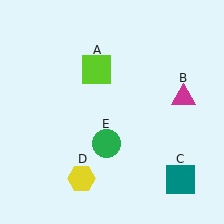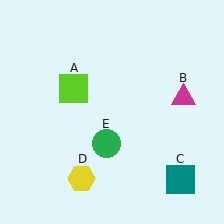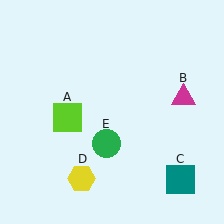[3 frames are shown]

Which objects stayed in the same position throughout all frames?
Magenta triangle (object B) and teal square (object C) and yellow hexagon (object D) and green circle (object E) remained stationary.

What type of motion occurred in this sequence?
The lime square (object A) rotated counterclockwise around the center of the scene.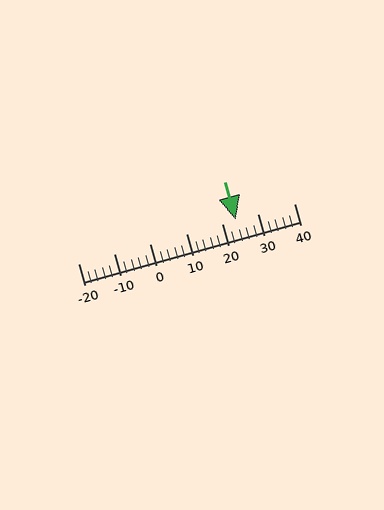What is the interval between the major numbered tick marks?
The major tick marks are spaced 10 units apart.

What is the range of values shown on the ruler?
The ruler shows values from -20 to 40.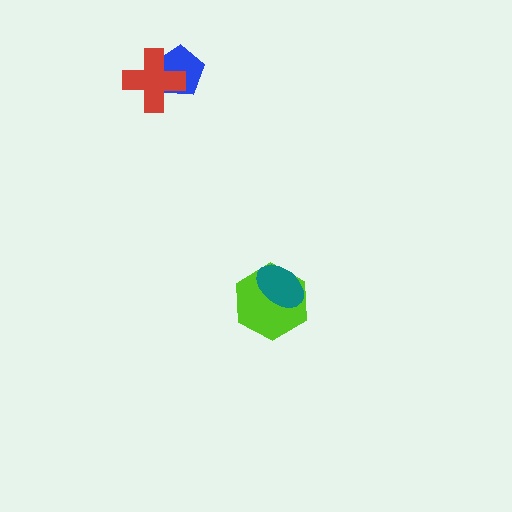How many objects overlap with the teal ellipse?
1 object overlaps with the teal ellipse.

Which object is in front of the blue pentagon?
The red cross is in front of the blue pentagon.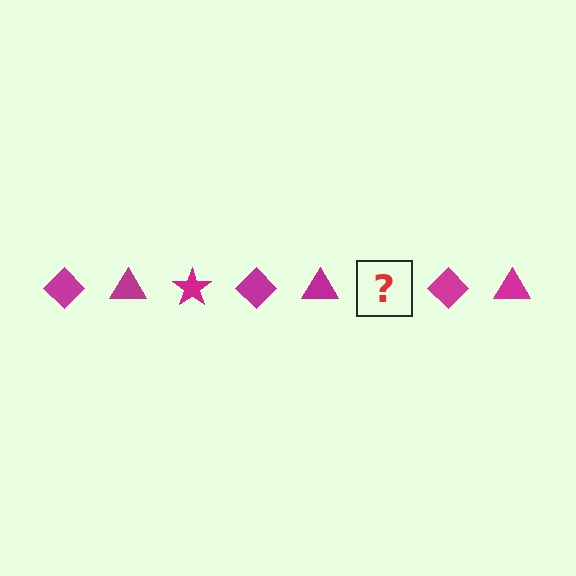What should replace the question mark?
The question mark should be replaced with a magenta star.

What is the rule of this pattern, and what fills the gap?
The rule is that the pattern cycles through diamond, triangle, star shapes in magenta. The gap should be filled with a magenta star.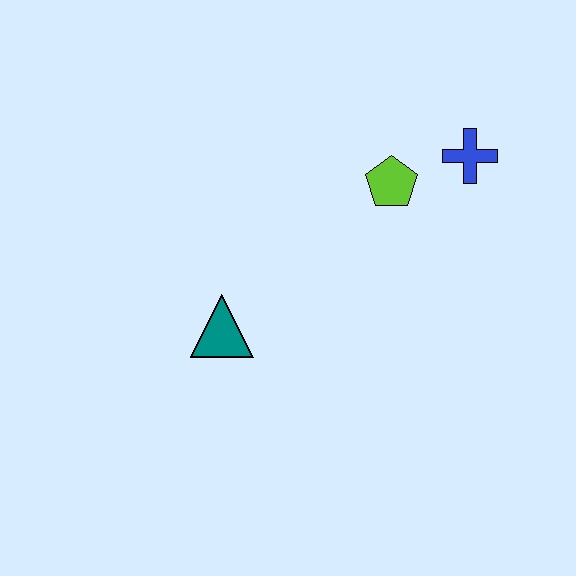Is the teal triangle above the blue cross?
No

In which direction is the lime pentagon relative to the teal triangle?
The lime pentagon is to the right of the teal triangle.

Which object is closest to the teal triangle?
The lime pentagon is closest to the teal triangle.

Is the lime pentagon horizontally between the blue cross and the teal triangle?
Yes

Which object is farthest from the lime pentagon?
The teal triangle is farthest from the lime pentagon.